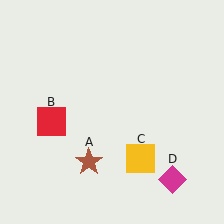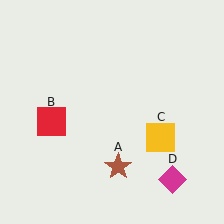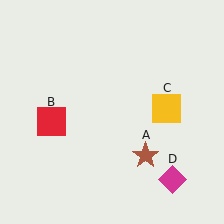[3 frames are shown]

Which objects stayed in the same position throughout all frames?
Red square (object B) and magenta diamond (object D) remained stationary.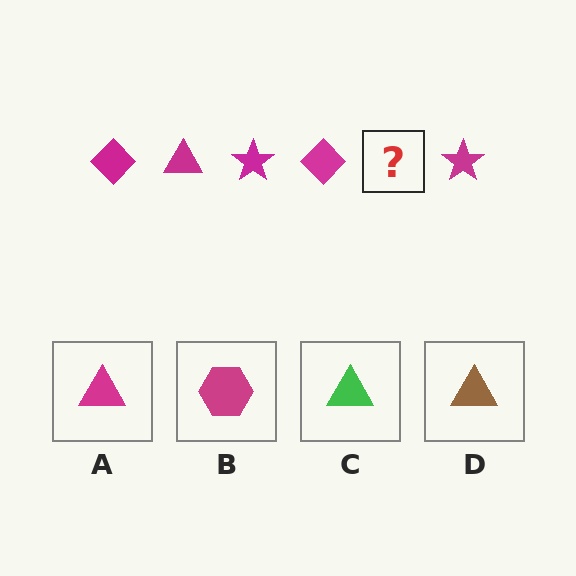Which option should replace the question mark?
Option A.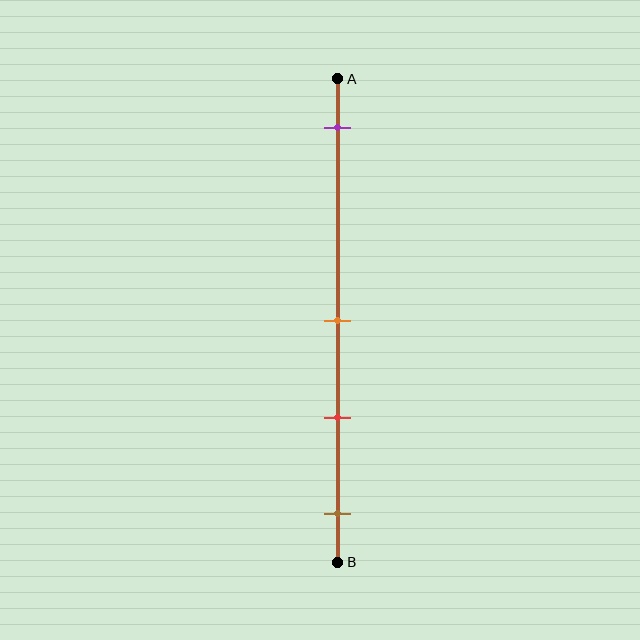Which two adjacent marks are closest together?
The orange and red marks are the closest adjacent pair.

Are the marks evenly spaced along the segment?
No, the marks are not evenly spaced.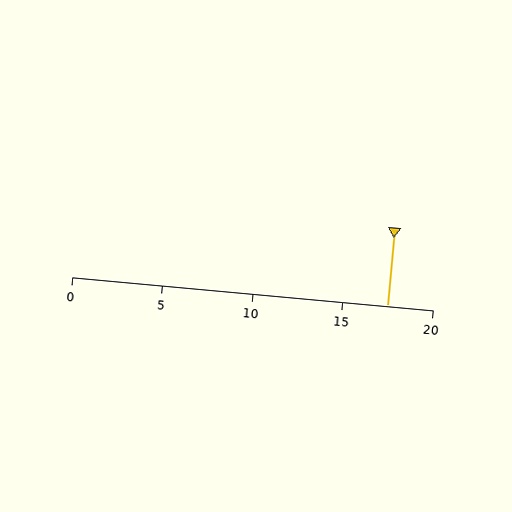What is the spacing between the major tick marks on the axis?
The major ticks are spaced 5 apart.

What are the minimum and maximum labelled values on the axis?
The axis runs from 0 to 20.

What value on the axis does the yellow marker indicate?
The marker indicates approximately 17.5.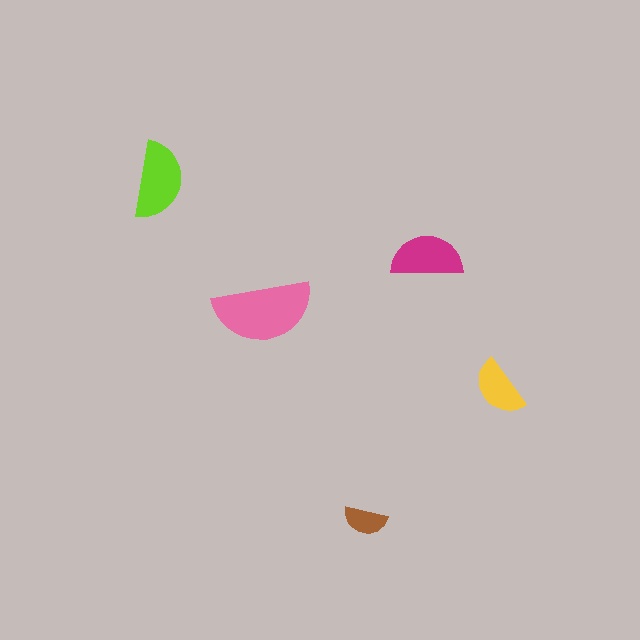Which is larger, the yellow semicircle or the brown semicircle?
The yellow one.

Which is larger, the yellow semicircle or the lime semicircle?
The lime one.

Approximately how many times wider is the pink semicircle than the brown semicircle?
About 2.5 times wider.